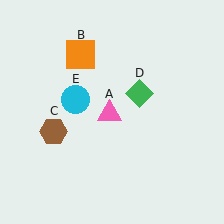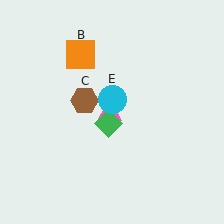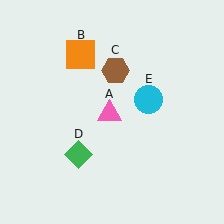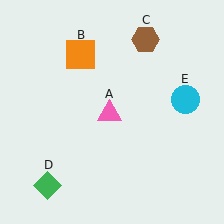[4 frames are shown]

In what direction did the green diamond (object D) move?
The green diamond (object D) moved down and to the left.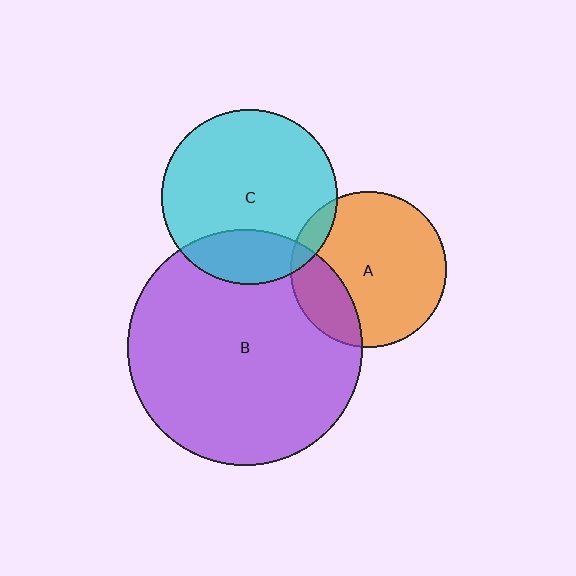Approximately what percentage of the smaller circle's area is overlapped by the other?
Approximately 20%.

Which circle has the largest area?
Circle B (purple).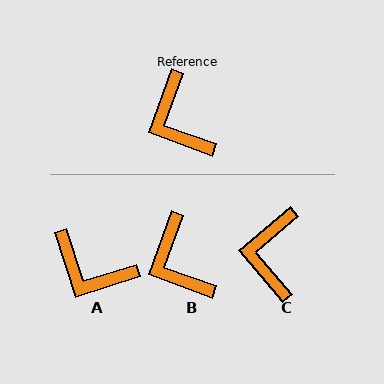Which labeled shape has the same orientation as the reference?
B.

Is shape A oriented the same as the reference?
No, it is off by about 37 degrees.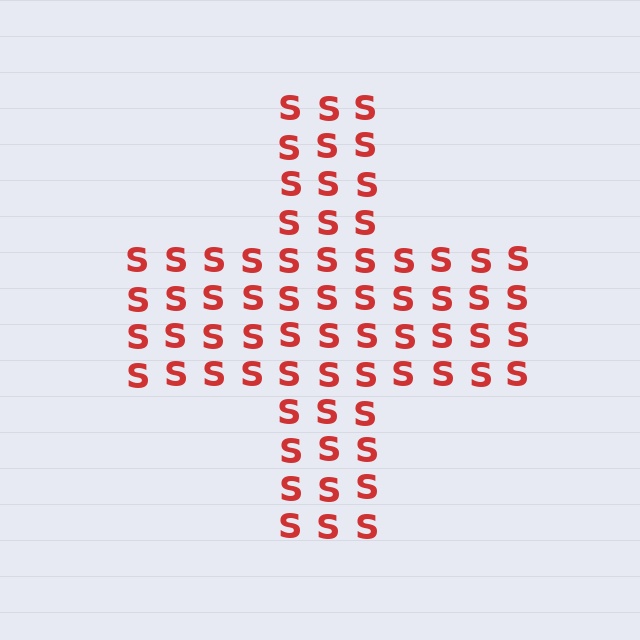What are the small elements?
The small elements are letter S's.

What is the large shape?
The large shape is a cross.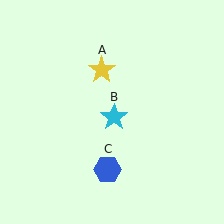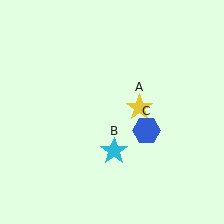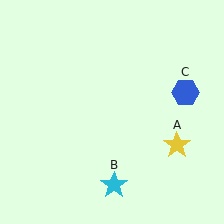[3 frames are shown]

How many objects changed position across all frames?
3 objects changed position: yellow star (object A), cyan star (object B), blue hexagon (object C).